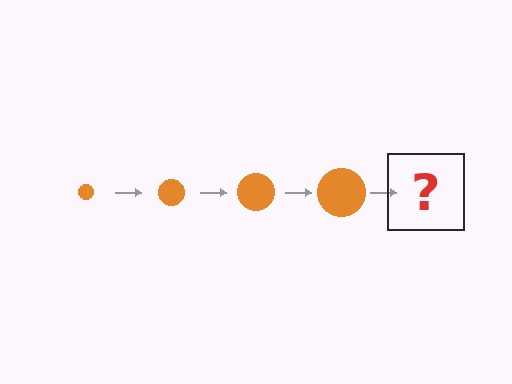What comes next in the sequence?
The next element should be an orange circle, larger than the previous one.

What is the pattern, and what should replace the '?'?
The pattern is that the circle gets progressively larger each step. The '?' should be an orange circle, larger than the previous one.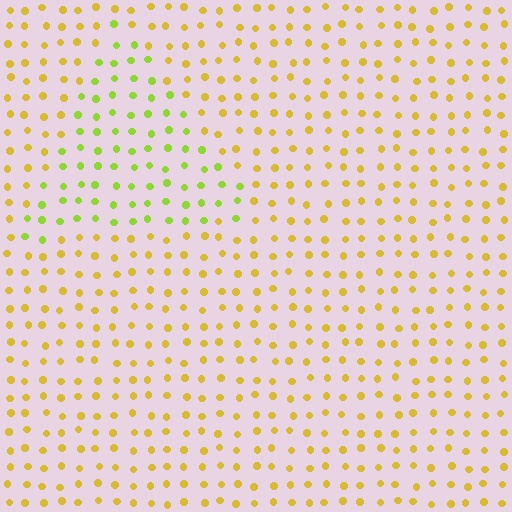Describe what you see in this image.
The image is filled with small yellow elements in a uniform arrangement. A triangle-shaped region is visible where the elements are tinted to a slightly different hue, forming a subtle color boundary.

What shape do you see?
I see a triangle.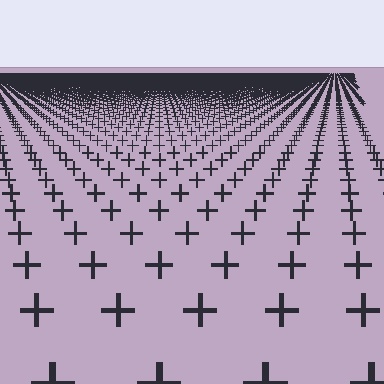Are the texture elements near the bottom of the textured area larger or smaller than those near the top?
Larger. Near the bottom, elements are closer to the viewer and appear at a bigger on-screen size.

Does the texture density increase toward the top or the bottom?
Density increases toward the top.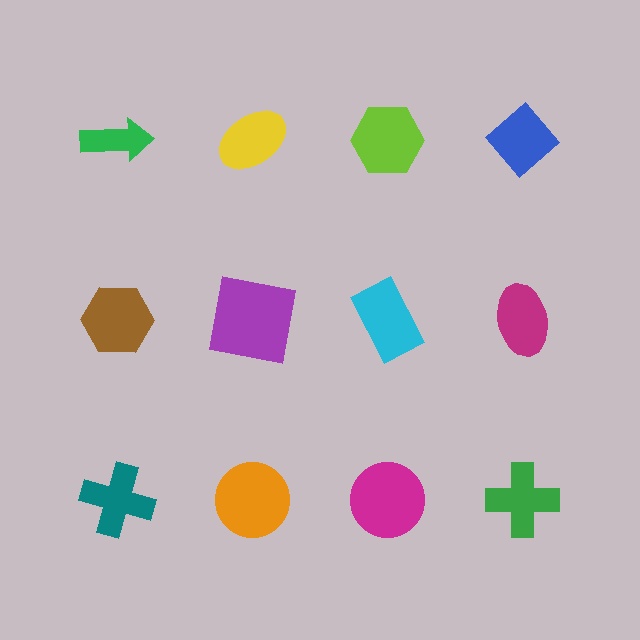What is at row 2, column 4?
A magenta ellipse.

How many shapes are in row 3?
4 shapes.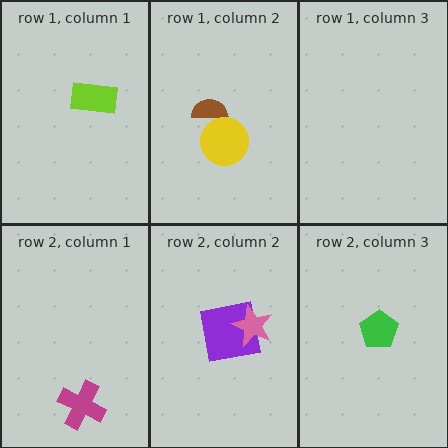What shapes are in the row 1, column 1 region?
The lime rectangle.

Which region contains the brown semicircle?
The row 1, column 2 region.